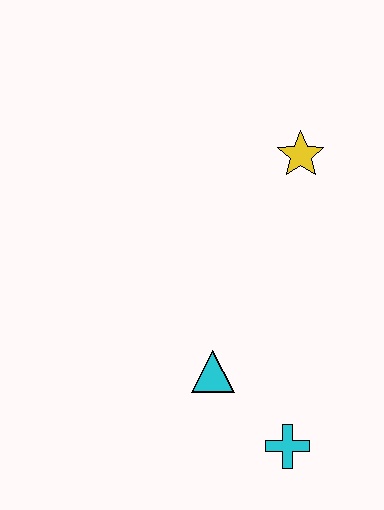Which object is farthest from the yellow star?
The cyan cross is farthest from the yellow star.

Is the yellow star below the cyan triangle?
No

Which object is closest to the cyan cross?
The cyan triangle is closest to the cyan cross.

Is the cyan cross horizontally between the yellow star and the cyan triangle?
Yes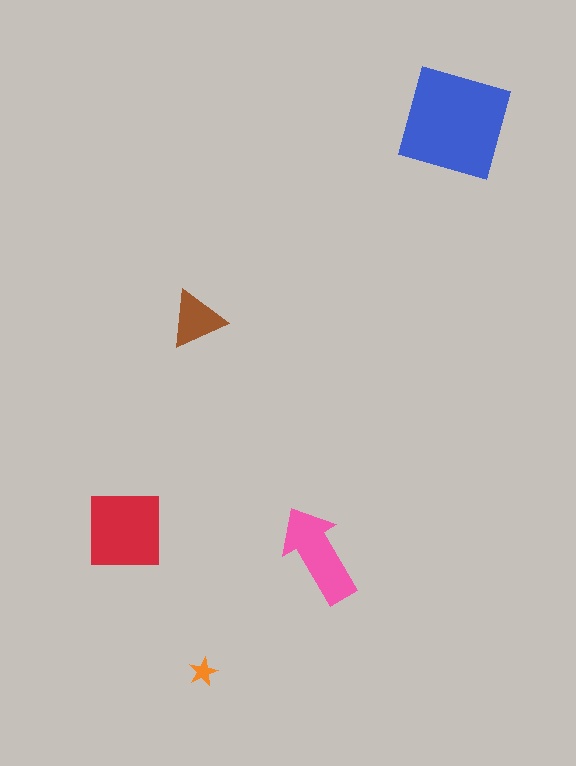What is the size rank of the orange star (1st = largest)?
5th.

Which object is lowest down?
The orange star is bottommost.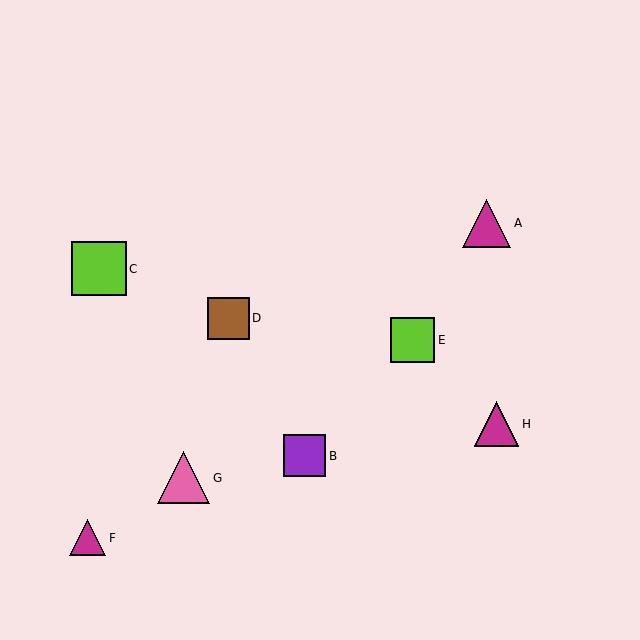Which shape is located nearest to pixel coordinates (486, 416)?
The magenta triangle (labeled H) at (497, 424) is nearest to that location.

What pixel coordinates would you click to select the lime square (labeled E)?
Click at (412, 340) to select the lime square E.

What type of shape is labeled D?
Shape D is a brown square.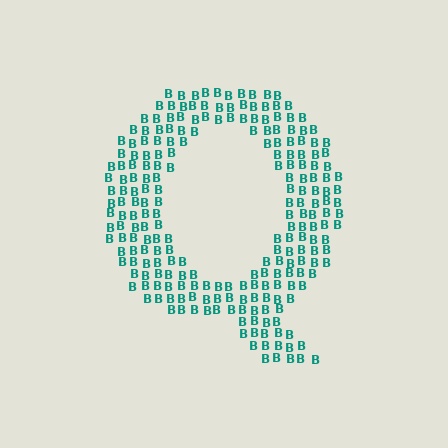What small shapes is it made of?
It is made of small letter B's.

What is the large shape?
The large shape is the letter Q.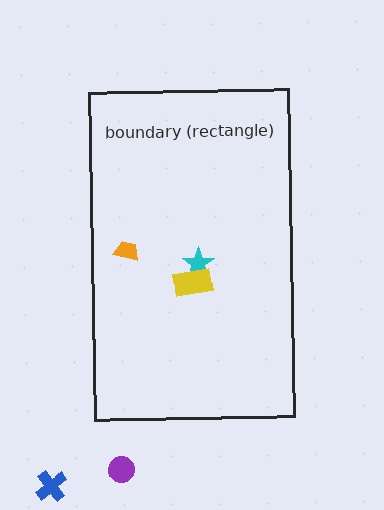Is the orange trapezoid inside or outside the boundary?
Inside.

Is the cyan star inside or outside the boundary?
Inside.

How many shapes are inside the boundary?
3 inside, 2 outside.